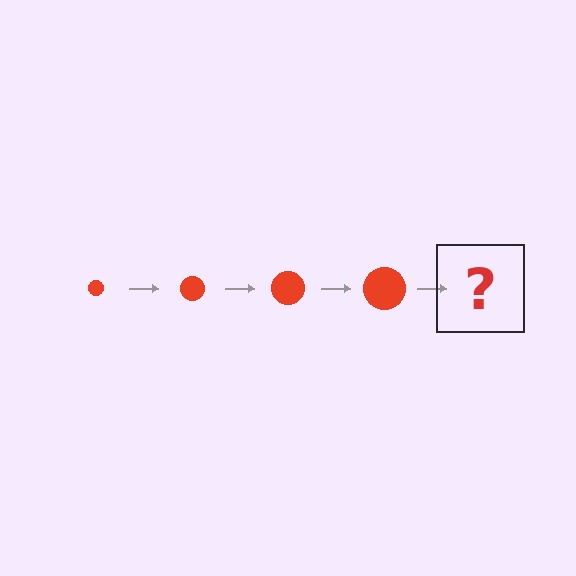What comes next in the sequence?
The next element should be a red circle, larger than the previous one.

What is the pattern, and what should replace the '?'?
The pattern is that the circle gets progressively larger each step. The '?' should be a red circle, larger than the previous one.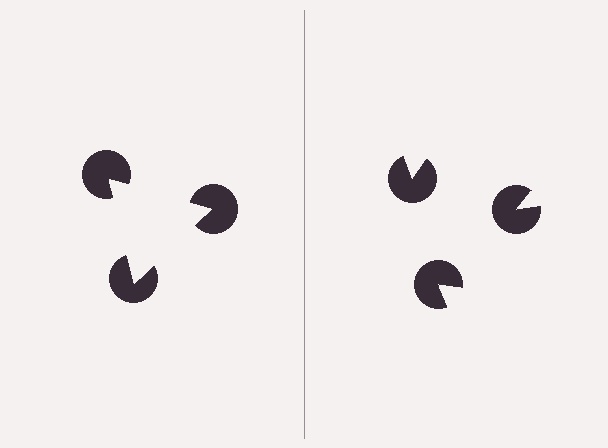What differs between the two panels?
The pac-man discs are positioned identically on both sides; only the wedge orientations differ. On the left they align to a triangle; on the right they are misaligned.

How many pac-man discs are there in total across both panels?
6 — 3 on each side.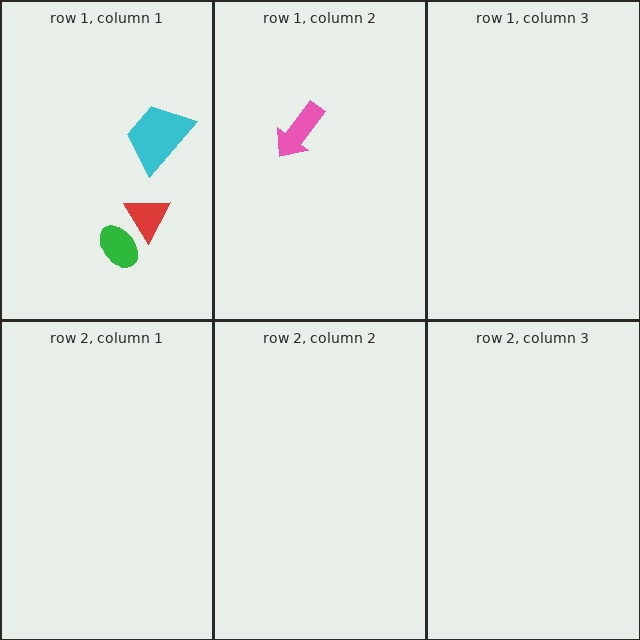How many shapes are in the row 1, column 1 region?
3.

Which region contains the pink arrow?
The row 1, column 2 region.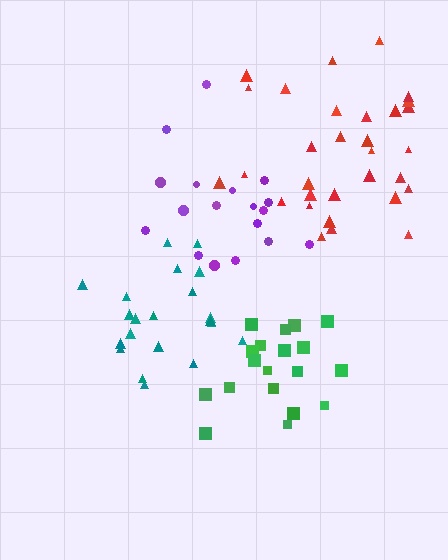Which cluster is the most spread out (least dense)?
Purple.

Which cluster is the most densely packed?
Green.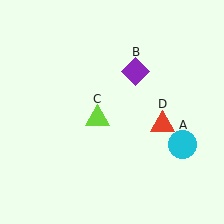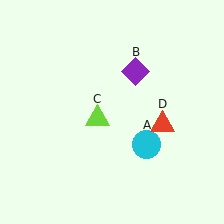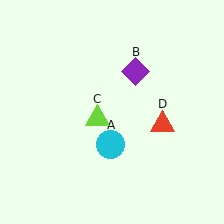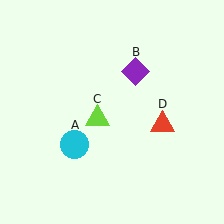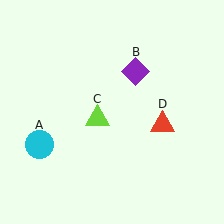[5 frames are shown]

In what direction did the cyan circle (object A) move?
The cyan circle (object A) moved left.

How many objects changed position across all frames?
1 object changed position: cyan circle (object A).